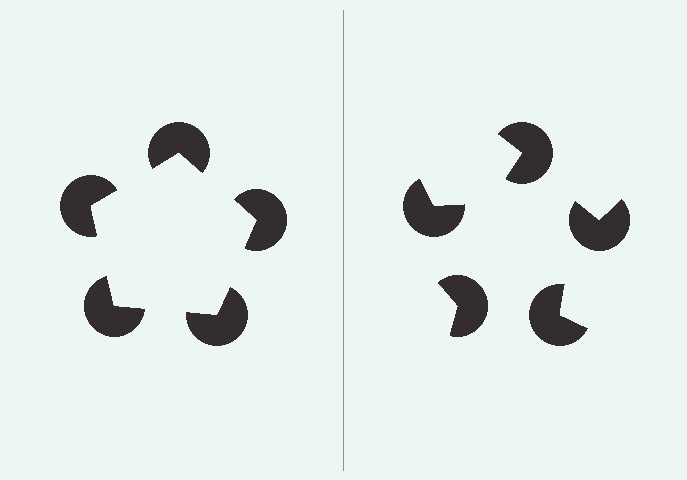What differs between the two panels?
The pac-man discs are positioned identically on both sides; only the wedge orientations differ. On the left they align to a pentagon; on the right they are misaligned.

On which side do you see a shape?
An illusory pentagon appears on the left side. On the right side the wedge cuts are rotated, so no coherent shape forms.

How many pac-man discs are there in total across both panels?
10 — 5 on each side.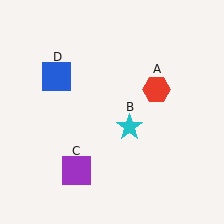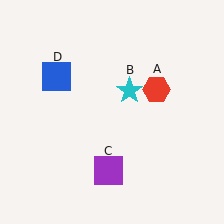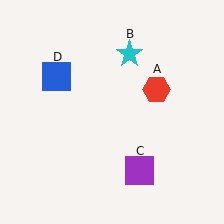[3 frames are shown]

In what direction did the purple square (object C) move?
The purple square (object C) moved right.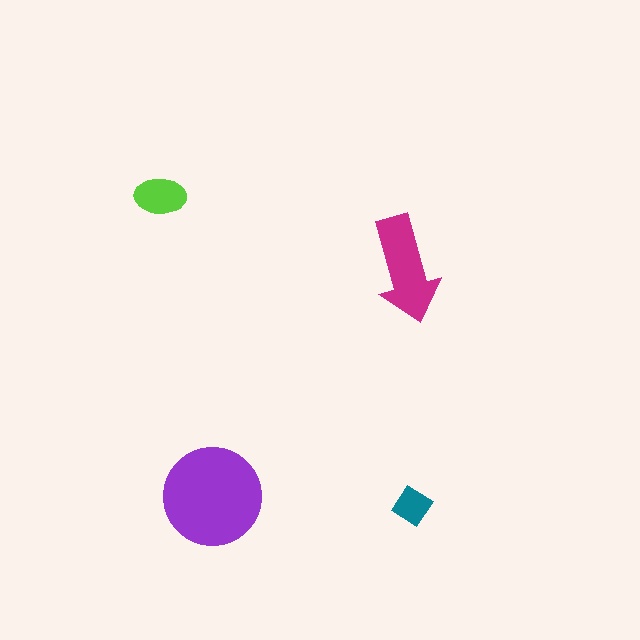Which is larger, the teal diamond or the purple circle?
The purple circle.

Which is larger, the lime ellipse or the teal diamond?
The lime ellipse.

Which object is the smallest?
The teal diamond.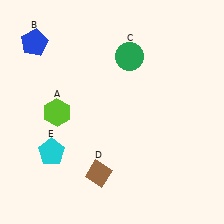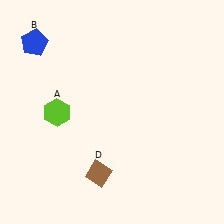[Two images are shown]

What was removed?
The green circle (C), the cyan pentagon (E) were removed in Image 2.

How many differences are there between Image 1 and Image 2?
There are 2 differences between the two images.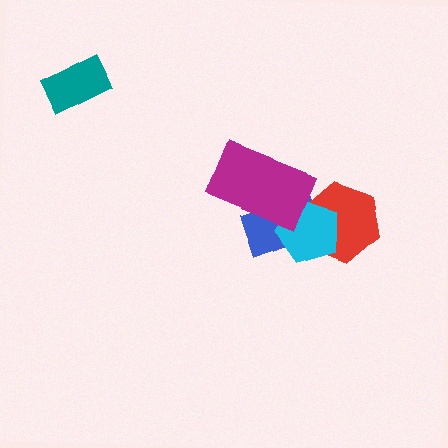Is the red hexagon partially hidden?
Yes, it is partially covered by another shape.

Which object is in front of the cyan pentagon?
The magenta rectangle is in front of the cyan pentagon.